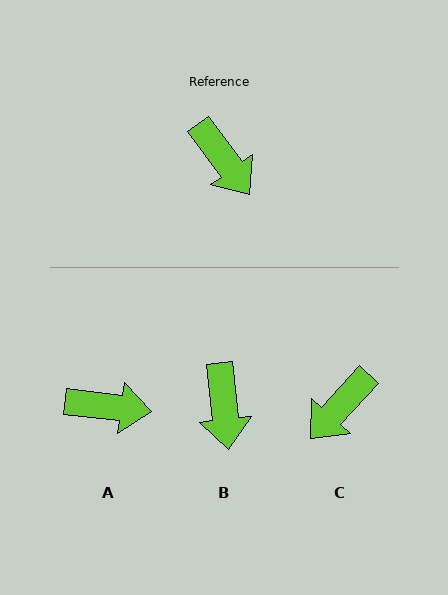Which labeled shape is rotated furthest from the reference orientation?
C, about 78 degrees away.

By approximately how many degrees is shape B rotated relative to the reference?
Approximately 30 degrees clockwise.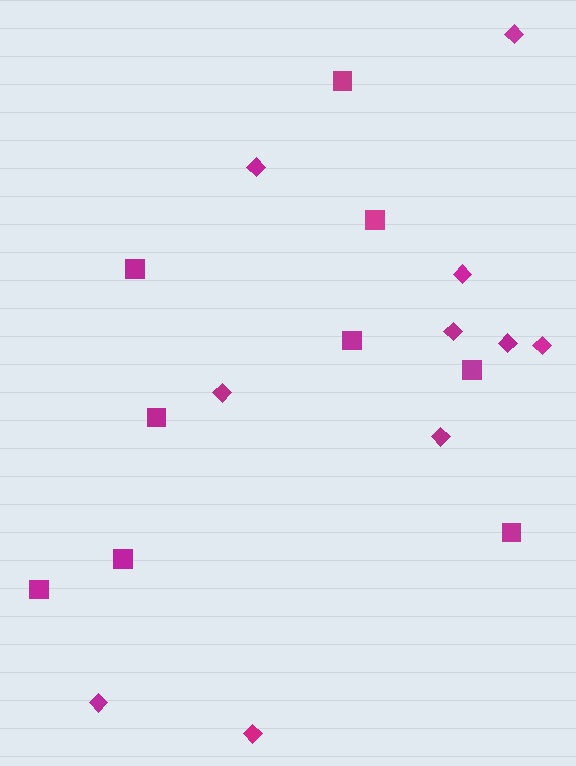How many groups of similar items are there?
There are 2 groups: one group of squares (9) and one group of diamonds (10).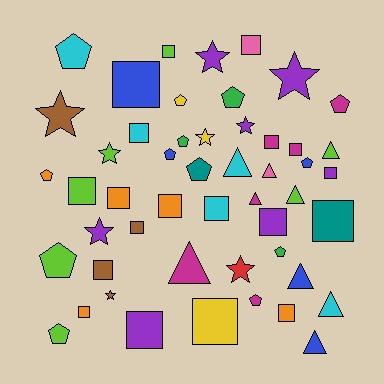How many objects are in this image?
There are 50 objects.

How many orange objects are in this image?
There are 5 orange objects.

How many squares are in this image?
There are 19 squares.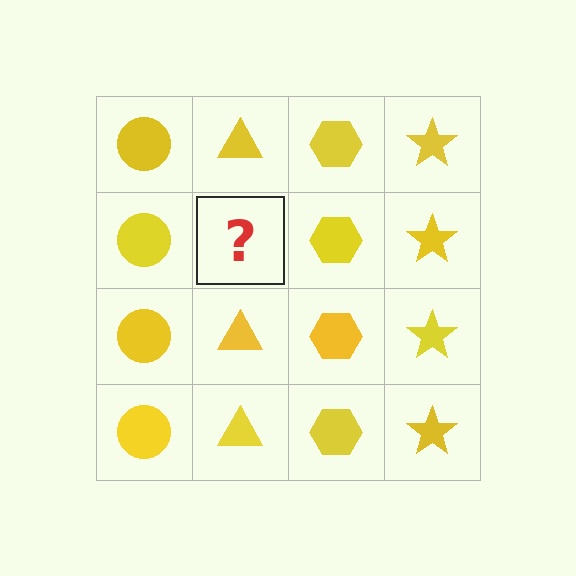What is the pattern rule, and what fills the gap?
The rule is that each column has a consistent shape. The gap should be filled with a yellow triangle.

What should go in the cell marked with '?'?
The missing cell should contain a yellow triangle.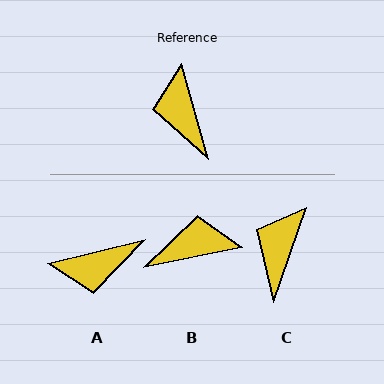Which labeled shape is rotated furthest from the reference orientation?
B, about 94 degrees away.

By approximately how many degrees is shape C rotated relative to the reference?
Approximately 35 degrees clockwise.